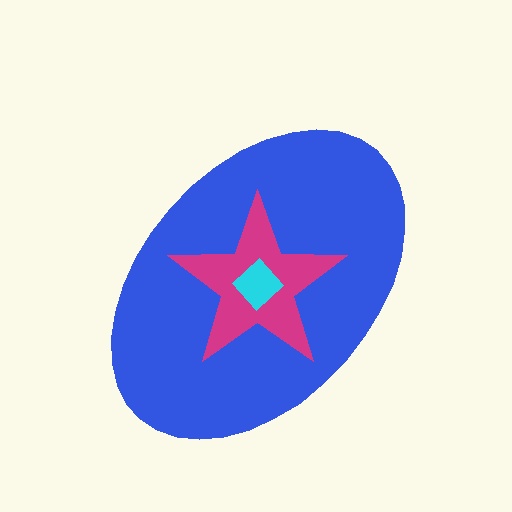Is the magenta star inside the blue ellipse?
Yes.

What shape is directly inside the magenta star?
The cyan diamond.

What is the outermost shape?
The blue ellipse.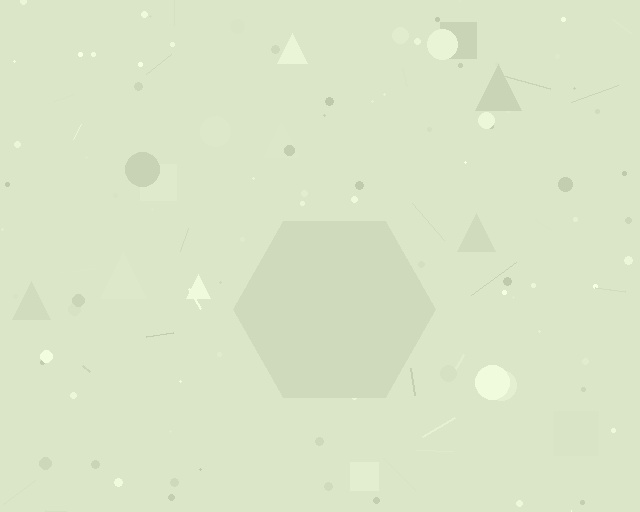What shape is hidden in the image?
A hexagon is hidden in the image.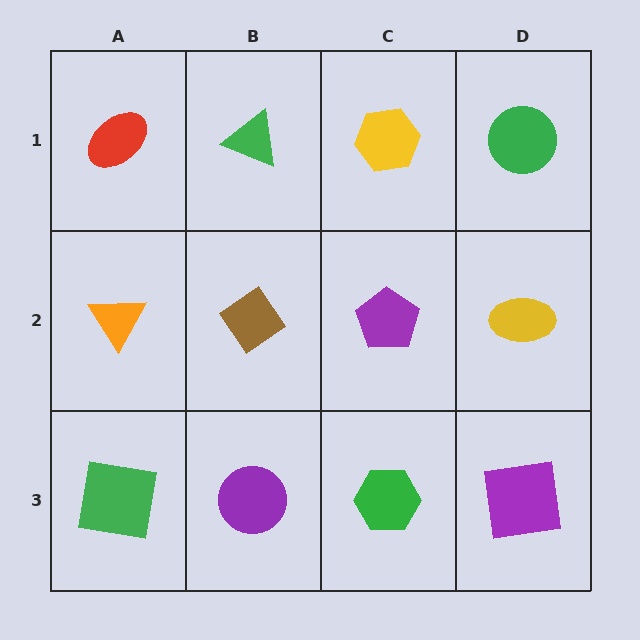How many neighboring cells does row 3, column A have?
2.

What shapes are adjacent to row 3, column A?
An orange triangle (row 2, column A), a purple circle (row 3, column B).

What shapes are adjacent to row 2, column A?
A red ellipse (row 1, column A), a green square (row 3, column A), a brown diamond (row 2, column B).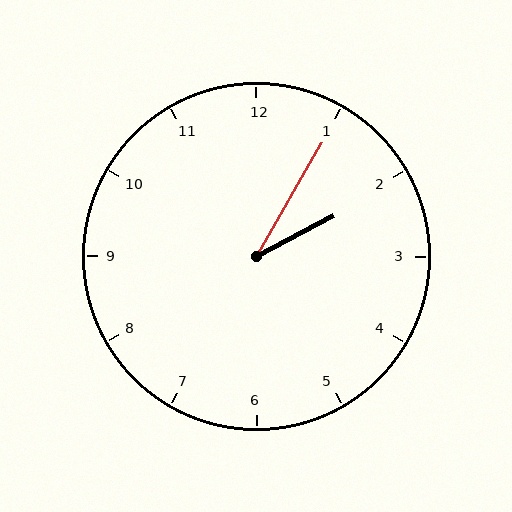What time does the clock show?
2:05.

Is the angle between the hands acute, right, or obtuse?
It is acute.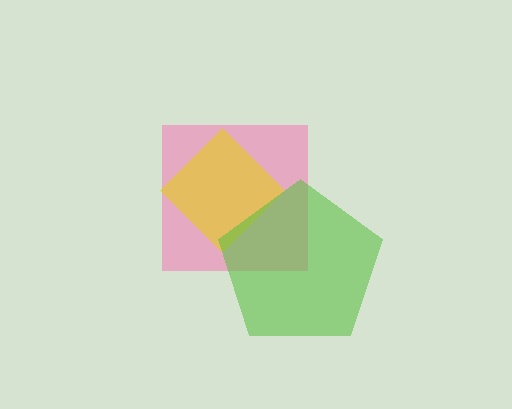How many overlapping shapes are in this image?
There are 3 overlapping shapes in the image.